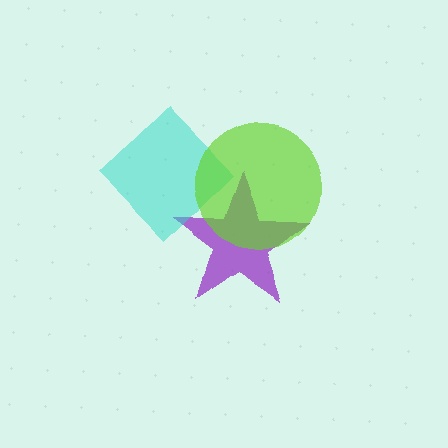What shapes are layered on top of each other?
The layered shapes are: a purple star, a cyan diamond, a lime circle.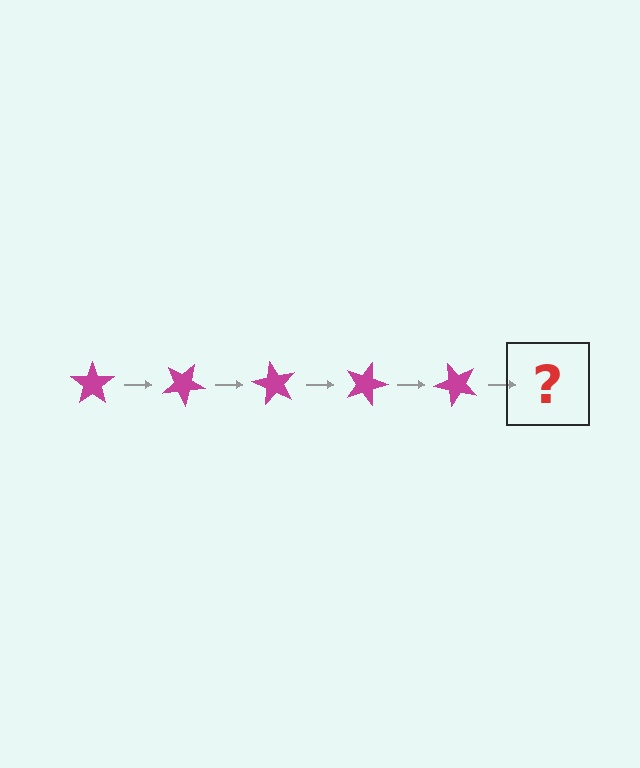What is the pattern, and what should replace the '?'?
The pattern is that the star rotates 30 degrees each step. The '?' should be a magenta star rotated 150 degrees.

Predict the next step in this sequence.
The next step is a magenta star rotated 150 degrees.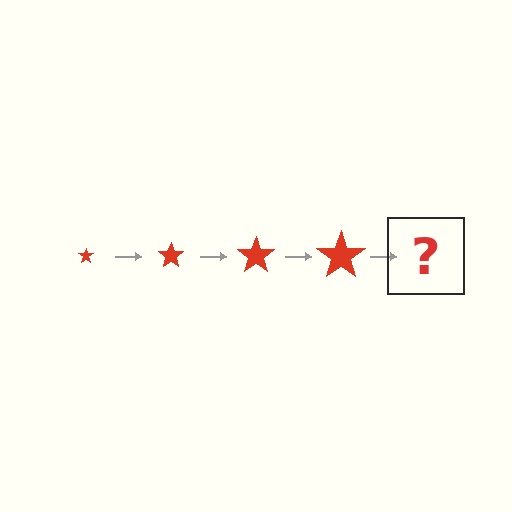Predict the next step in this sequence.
The next step is a red star, larger than the previous one.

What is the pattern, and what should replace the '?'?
The pattern is that the star gets progressively larger each step. The '?' should be a red star, larger than the previous one.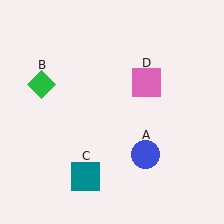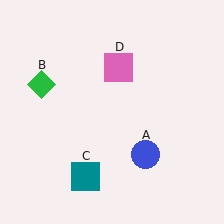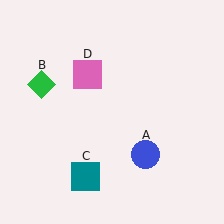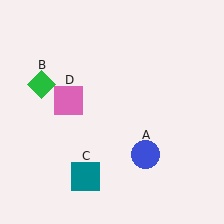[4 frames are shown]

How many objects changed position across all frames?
1 object changed position: pink square (object D).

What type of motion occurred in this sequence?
The pink square (object D) rotated counterclockwise around the center of the scene.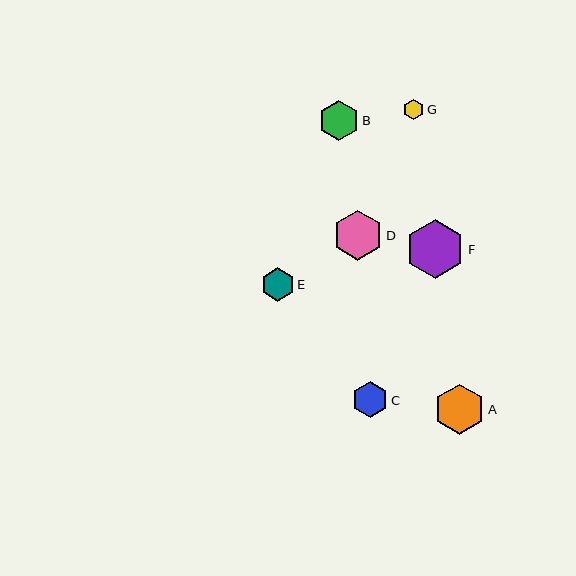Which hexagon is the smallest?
Hexagon G is the smallest with a size of approximately 21 pixels.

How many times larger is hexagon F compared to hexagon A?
Hexagon F is approximately 1.2 times the size of hexagon A.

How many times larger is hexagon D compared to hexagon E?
Hexagon D is approximately 1.5 times the size of hexagon E.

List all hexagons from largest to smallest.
From largest to smallest: F, A, D, B, C, E, G.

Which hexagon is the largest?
Hexagon F is the largest with a size of approximately 59 pixels.